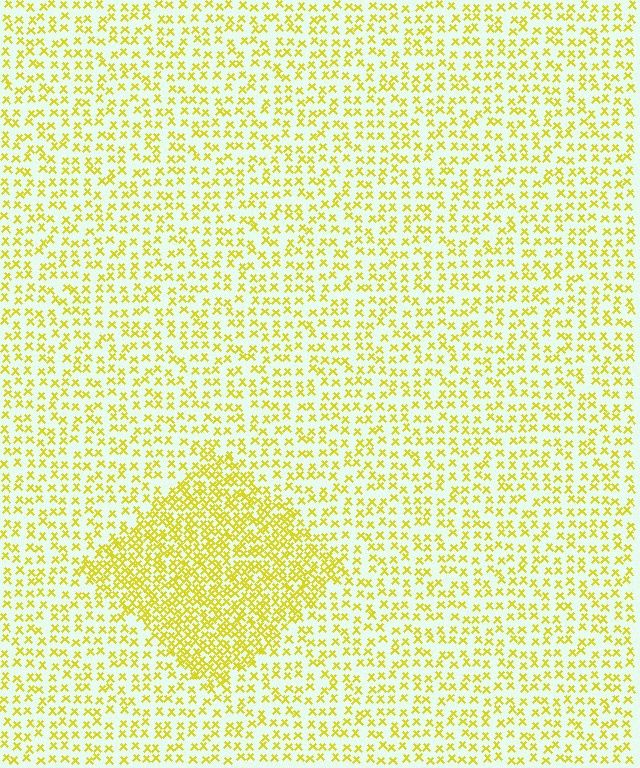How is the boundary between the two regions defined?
The boundary is defined by a change in element density (approximately 2.2x ratio). All elements are the same color, size, and shape.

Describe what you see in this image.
The image contains small yellow elements arranged at two different densities. A diamond-shaped region is visible where the elements are more densely packed than the surrounding area.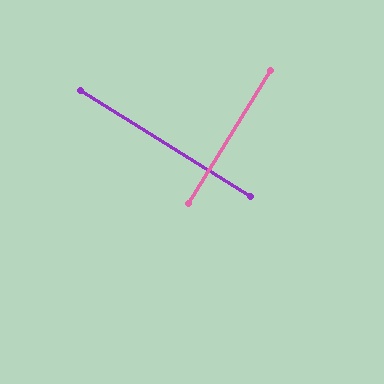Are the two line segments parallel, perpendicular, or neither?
Perpendicular — they meet at approximately 89°.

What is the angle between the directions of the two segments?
Approximately 89 degrees.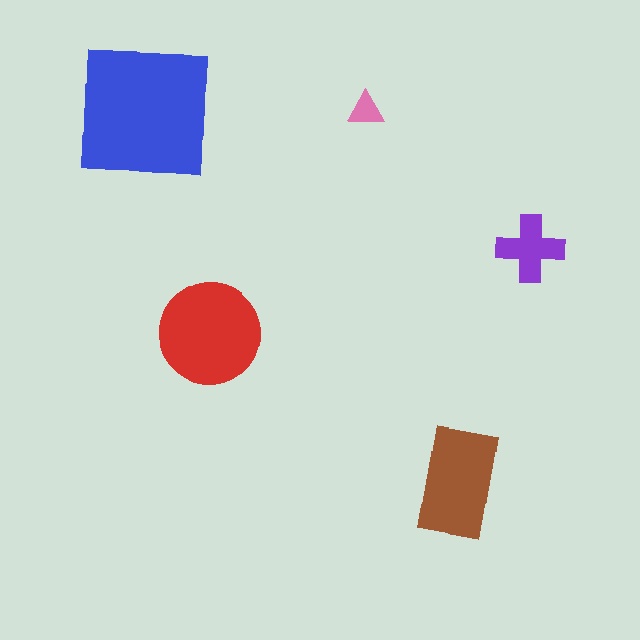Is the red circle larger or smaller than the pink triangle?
Larger.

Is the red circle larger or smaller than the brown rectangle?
Larger.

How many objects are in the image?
There are 5 objects in the image.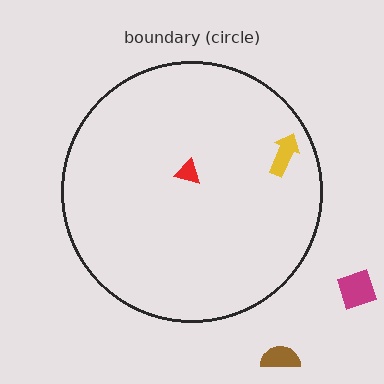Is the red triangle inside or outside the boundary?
Inside.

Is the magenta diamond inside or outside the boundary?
Outside.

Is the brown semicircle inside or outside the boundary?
Outside.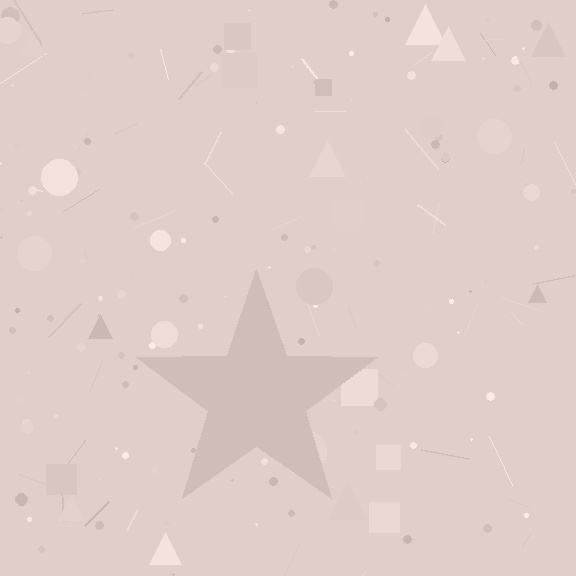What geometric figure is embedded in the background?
A star is embedded in the background.